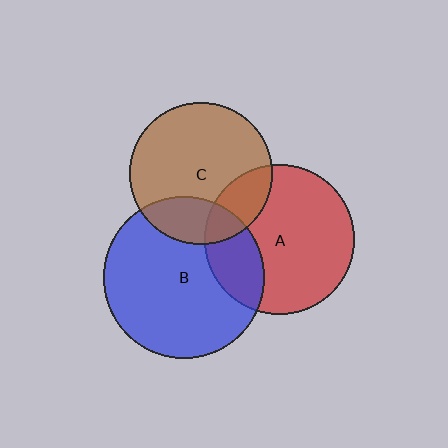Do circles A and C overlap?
Yes.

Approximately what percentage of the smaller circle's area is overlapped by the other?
Approximately 20%.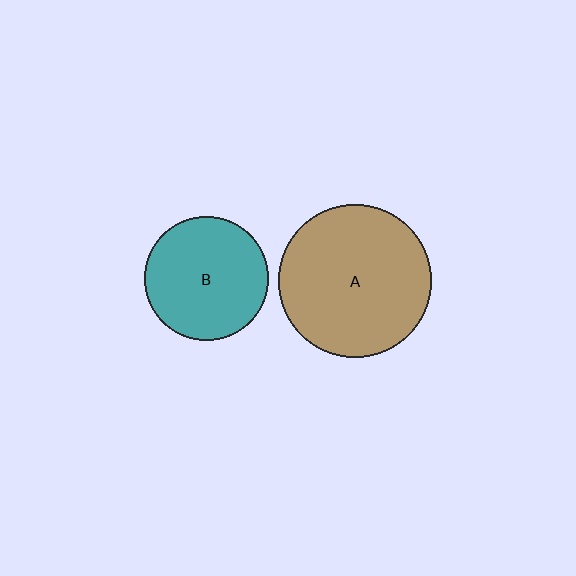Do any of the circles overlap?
No, none of the circles overlap.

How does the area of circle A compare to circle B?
Approximately 1.5 times.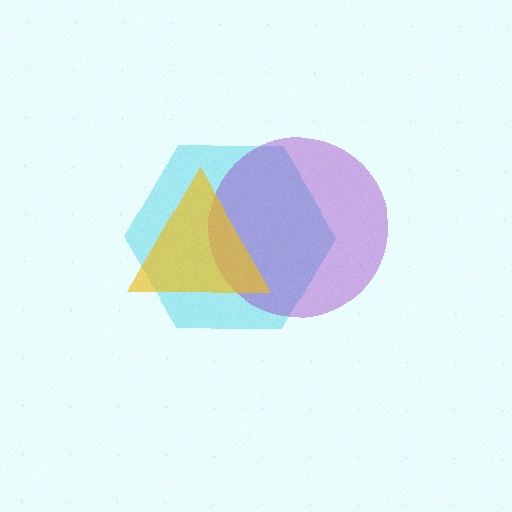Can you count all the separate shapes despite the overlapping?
Yes, there are 3 separate shapes.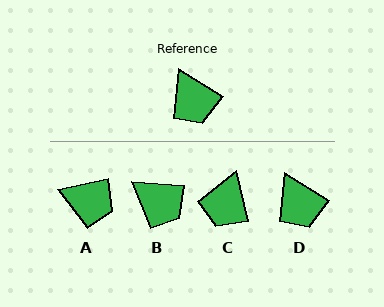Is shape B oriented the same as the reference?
No, it is off by about 28 degrees.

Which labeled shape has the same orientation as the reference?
D.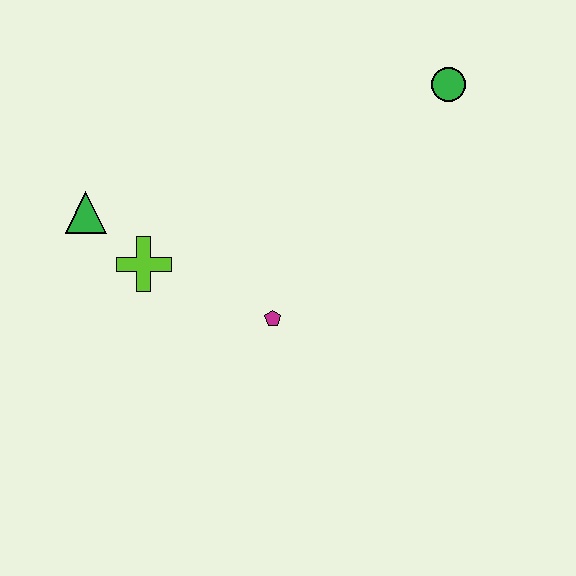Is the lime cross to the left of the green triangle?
No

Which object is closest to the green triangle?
The lime cross is closest to the green triangle.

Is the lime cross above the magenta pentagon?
Yes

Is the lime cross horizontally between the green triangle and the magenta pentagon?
Yes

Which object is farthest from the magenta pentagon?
The green circle is farthest from the magenta pentagon.